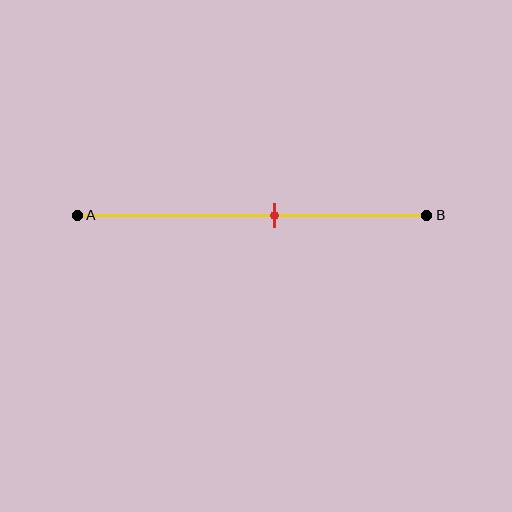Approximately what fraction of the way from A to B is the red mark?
The red mark is approximately 55% of the way from A to B.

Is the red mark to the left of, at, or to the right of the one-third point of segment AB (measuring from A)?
The red mark is to the right of the one-third point of segment AB.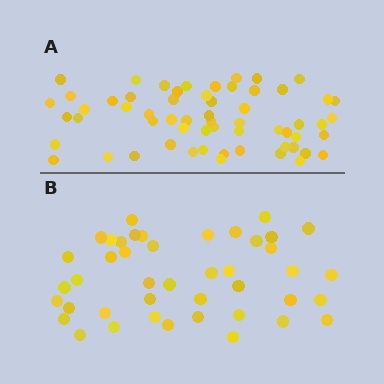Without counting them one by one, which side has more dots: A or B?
Region A (the top region) has more dots.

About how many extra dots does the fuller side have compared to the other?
Region A has approximately 15 more dots than region B.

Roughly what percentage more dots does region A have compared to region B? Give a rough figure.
About 40% more.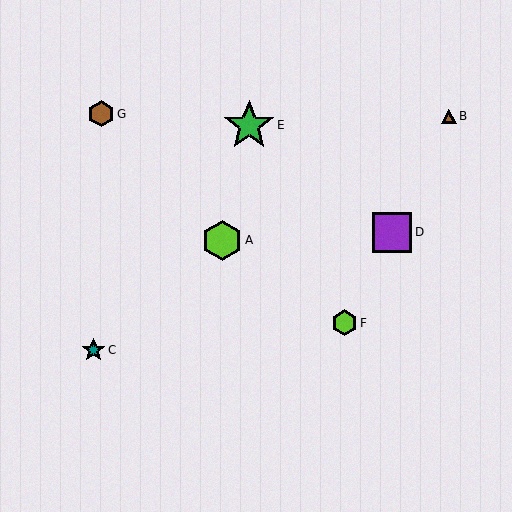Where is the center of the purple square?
The center of the purple square is at (392, 232).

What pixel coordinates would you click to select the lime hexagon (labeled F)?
Click at (344, 323) to select the lime hexagon F.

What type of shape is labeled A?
Shape A is a lime hexagon.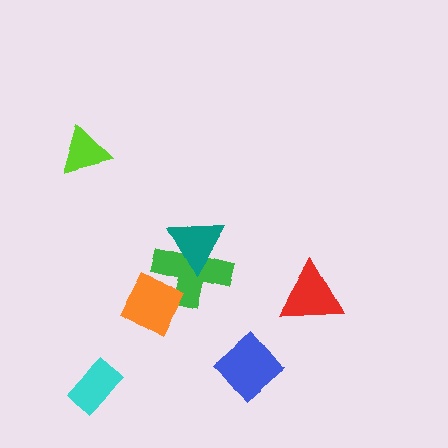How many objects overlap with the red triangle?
0 objects overlap with the red triangle.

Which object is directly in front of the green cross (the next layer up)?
The orange diamond is directly in front of the green cross.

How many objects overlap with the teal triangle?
1 object overlaps with the teal triangle.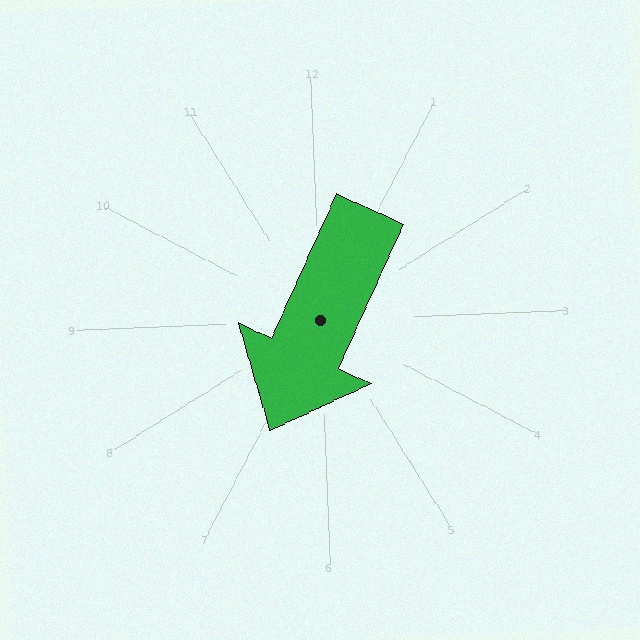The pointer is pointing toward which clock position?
Roughly 7 o'clock.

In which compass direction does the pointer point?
Southwest.